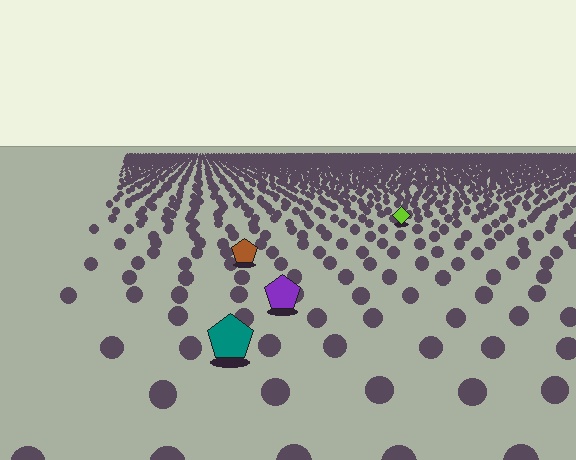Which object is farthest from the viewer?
The lime diamond is farthest from the viewer. It appears smaller and the ground texture around it is denser.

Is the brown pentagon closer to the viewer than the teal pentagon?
No. The teal pentagon is closer — you can tell from the texture gradient: the ground texture is coarser near it.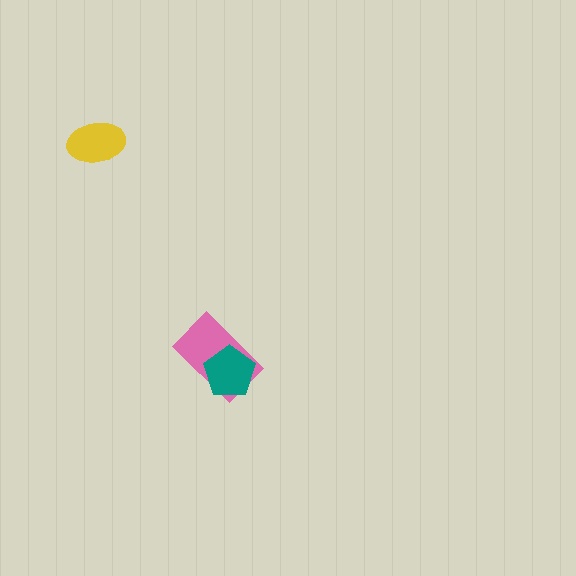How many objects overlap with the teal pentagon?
1 object overlaps with the teal pentagon.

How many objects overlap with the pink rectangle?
1 object overlaps with the pink rectangle.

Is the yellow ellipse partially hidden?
No, no other shape covers it.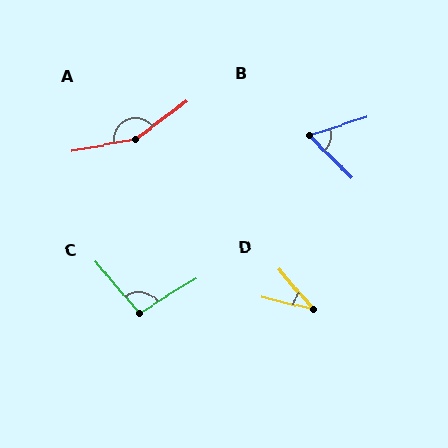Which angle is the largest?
A, at approximately 154 degrees.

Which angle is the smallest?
D, at approximately 37 degrees.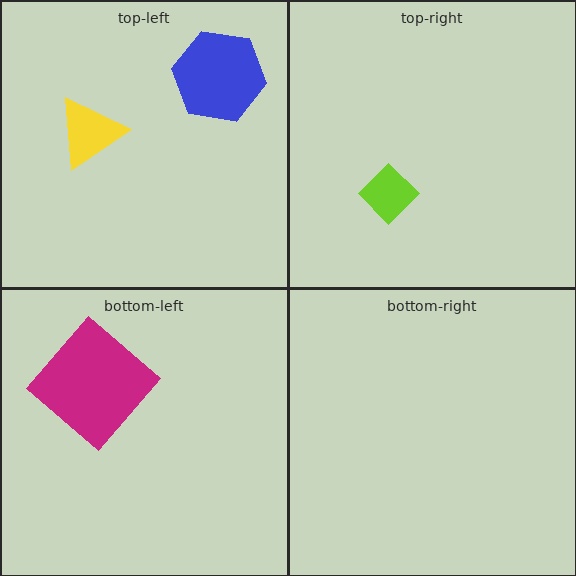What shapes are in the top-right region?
The lime diamond.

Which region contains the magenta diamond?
The bottom-left region.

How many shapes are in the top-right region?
1.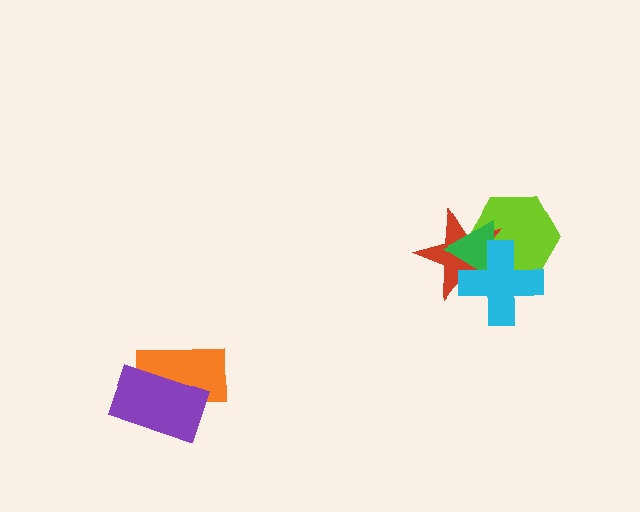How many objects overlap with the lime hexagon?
3 objects overlap with the lime hexagon.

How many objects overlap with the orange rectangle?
1 object overlaps with the orange rectangle.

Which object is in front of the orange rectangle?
The purple rectangle is in front of the orange rectangle.